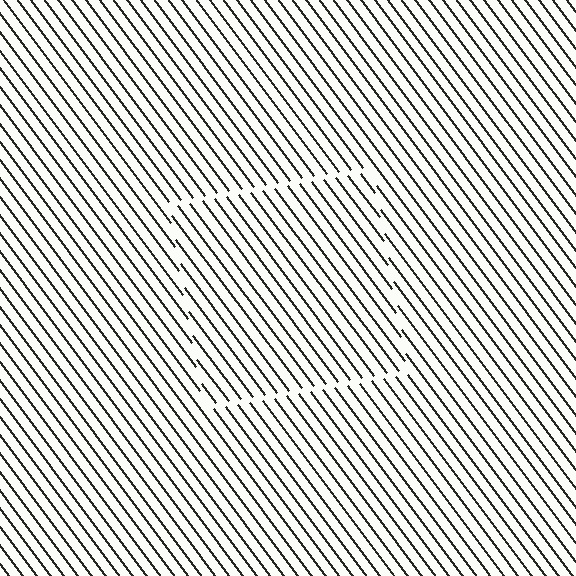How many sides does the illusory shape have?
4 sides — the line-ends trace a square.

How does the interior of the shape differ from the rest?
The interior of the shape contains the same grating, shifted by half a period — the contour is defined by the phase discontinuity where line-ends from the inner and outer gratings abut.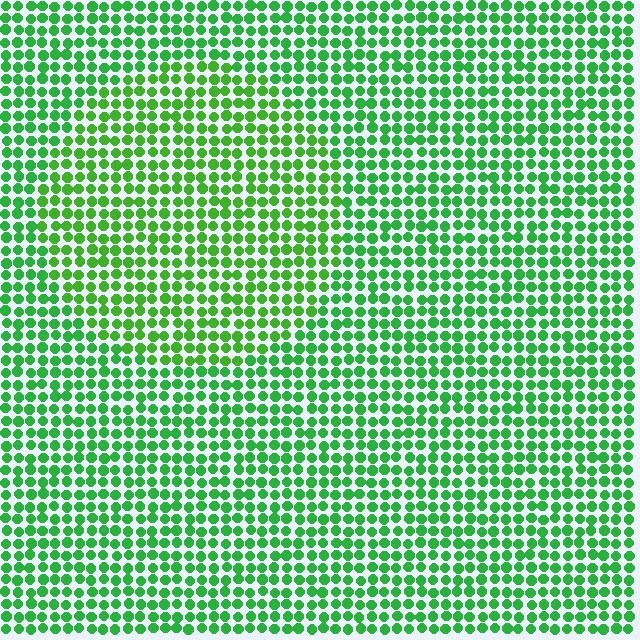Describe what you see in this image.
The image is filled with small green elements in a uniform arrangement. A circle-shaped region is visible where the elements are tinted to a slightly different hue, forming a subtle color boundary.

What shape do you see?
I see a circle.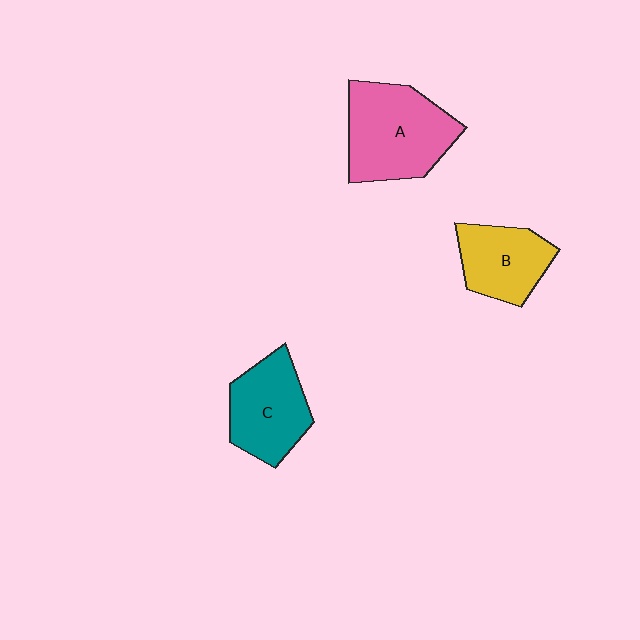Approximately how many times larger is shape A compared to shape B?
Approximately 1.5 times.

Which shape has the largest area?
Shape A (pink).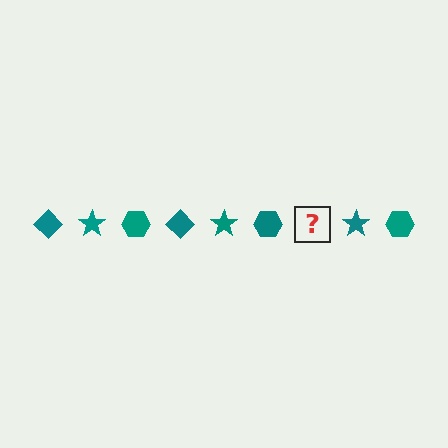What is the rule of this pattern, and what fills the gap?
The rule is that the pattern cycles through diamond, star, hexagon shapes in teal. The gap should be filled with a teal diamond.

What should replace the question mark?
The question mark should be replaced with a teal diamond.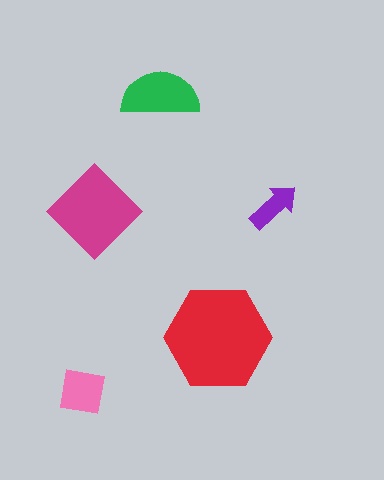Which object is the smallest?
The purple arrow.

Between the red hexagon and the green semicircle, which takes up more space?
The red hexagon.